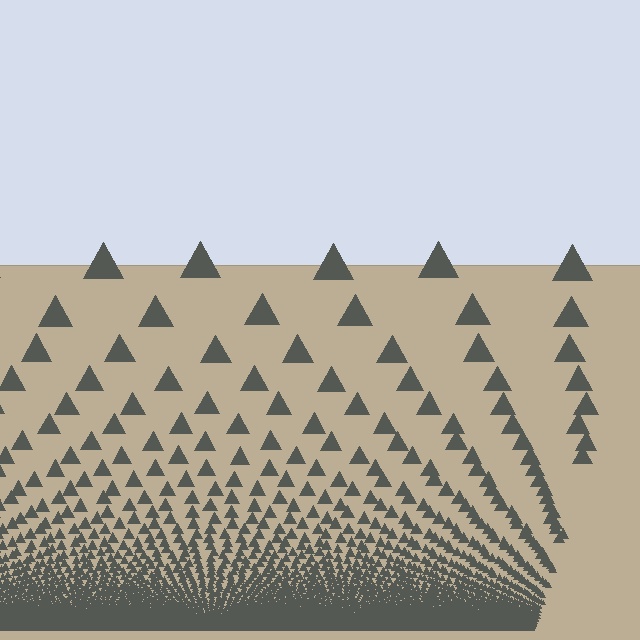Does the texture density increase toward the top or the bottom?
Density increases toward the bottom.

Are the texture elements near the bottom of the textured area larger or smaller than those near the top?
Smaller. The gradient is inverted — elements near the bottom are smaller and denser.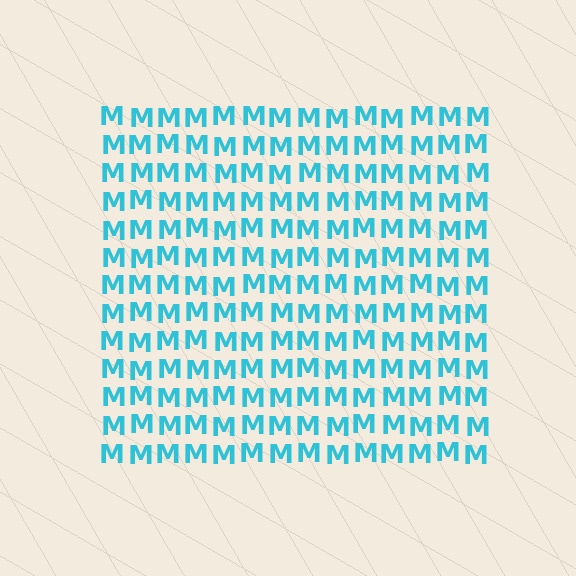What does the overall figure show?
The overall figure shows a square.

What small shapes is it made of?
It is made of small letter M's.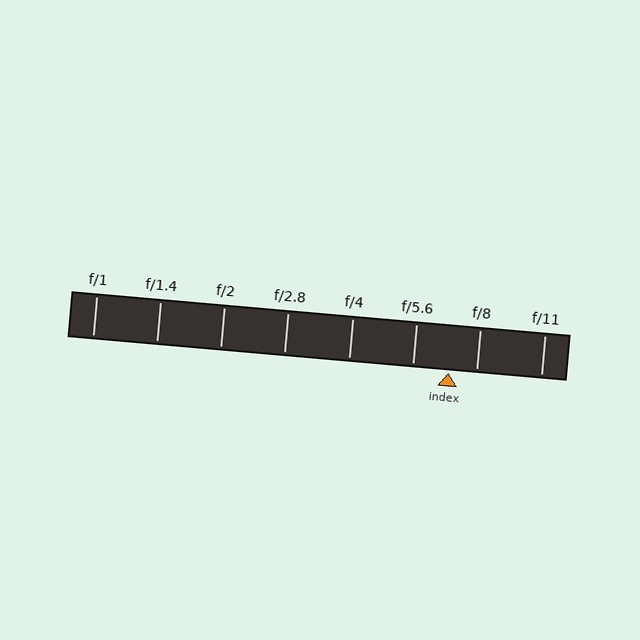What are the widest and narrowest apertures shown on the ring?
The widest aperture shown is f/1 and the narrowest is f/11.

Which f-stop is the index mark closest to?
The index mark is closest to f/8.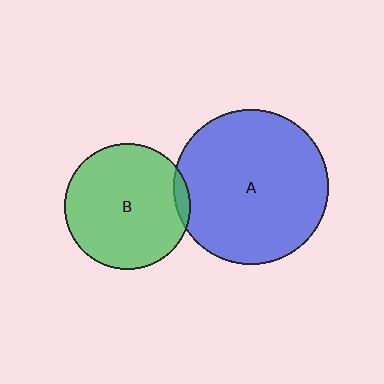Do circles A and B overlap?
Yes.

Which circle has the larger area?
Circle A (blue).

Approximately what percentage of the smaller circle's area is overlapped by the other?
Approximately 5%.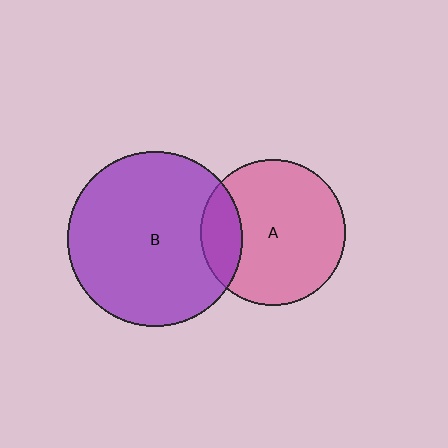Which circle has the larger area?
Circle B (purple).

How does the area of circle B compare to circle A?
Approximately 1.5 times.